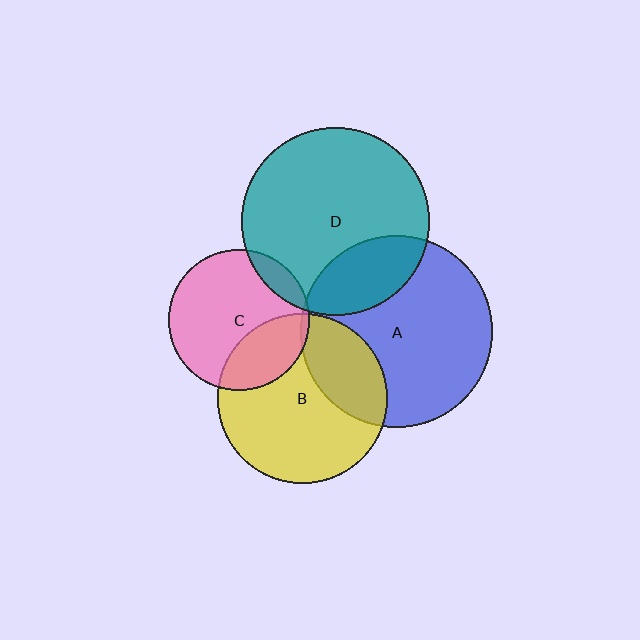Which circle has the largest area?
Circle A (blue).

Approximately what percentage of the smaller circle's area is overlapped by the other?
Approximately 10%.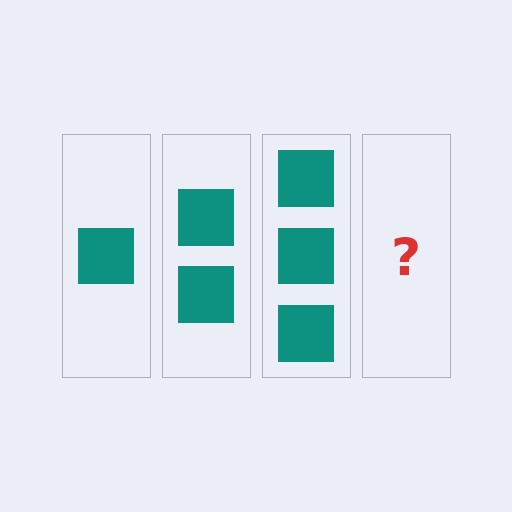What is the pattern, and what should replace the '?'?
The pattern is that each step adds one more square. The '?' should be 4 squares.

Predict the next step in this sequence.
The next step is 4 squares.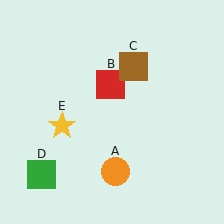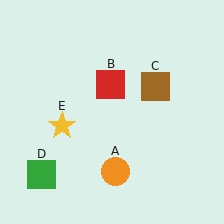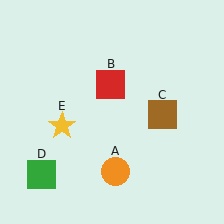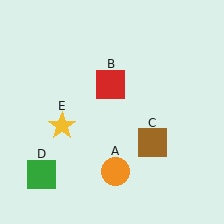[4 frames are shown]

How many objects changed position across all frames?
1 object changed position: brown square (object C).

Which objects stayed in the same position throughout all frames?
Orange circle (object A) and red square (object B) and green square (object D) and yellow star (object E) remained stationary.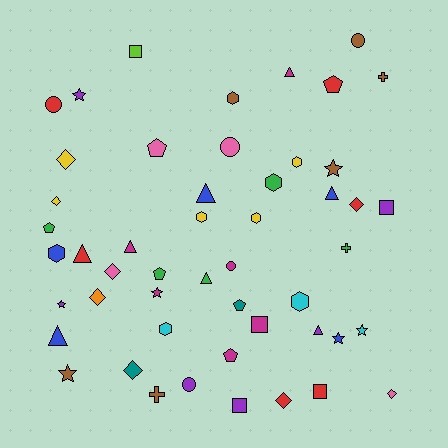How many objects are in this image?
There are 50 objects.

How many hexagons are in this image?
There are 8 hexagons.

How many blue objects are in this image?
There are 5 blue objects.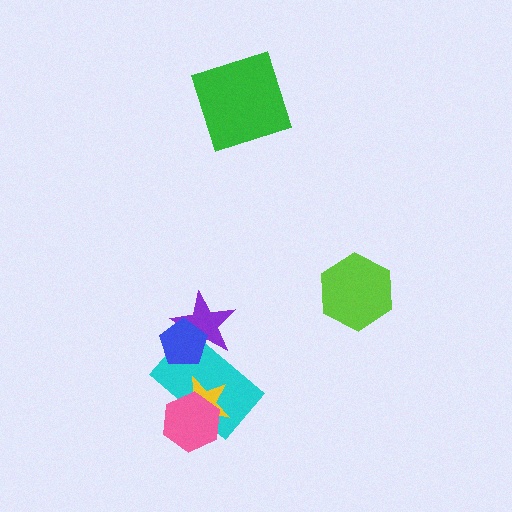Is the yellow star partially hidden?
Yes, it is partially covered by another shape.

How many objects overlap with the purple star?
2 objects overlap with the purple star.